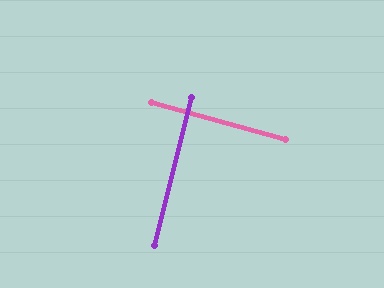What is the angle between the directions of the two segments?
Approximately 88 degrees.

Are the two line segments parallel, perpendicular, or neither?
Perpendicular — they meet at approximately 88°.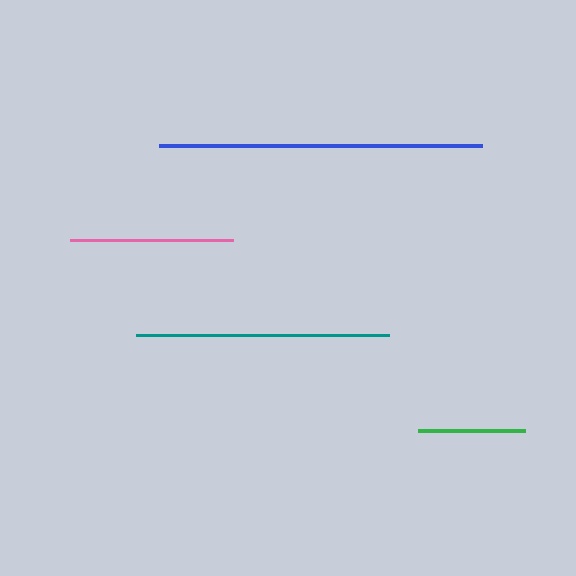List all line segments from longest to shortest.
From longest to shortest: blue, teal, pink, green.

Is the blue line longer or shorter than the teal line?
The blue line is longer than the teal line.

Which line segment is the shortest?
The green line is the shortest at approximately 108 pixels.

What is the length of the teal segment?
The teal segment is approximately 253 pixels long.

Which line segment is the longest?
The blue line is the longest at approximately 323 pixels.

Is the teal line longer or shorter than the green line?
The teal line is longer than the green line.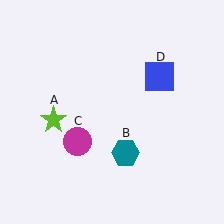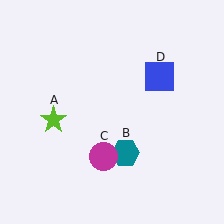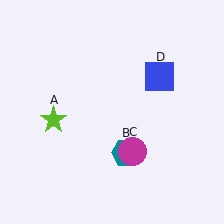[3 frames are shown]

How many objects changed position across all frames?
1 object changed position: magenta circle (object C).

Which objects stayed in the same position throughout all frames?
Lime star (object A) and teal hexagon (object B) and blue square (object D) remained stationary.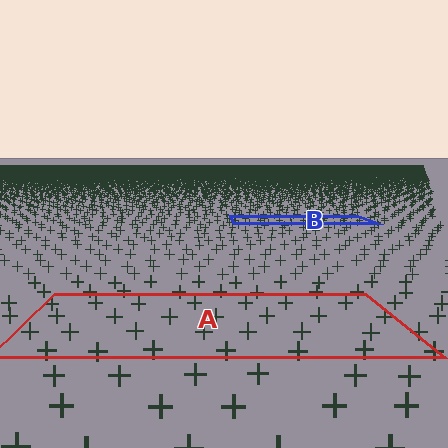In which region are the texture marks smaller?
The texture marks are smaller in region B, because it is farther away.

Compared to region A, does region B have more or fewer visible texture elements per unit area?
Region B has more texture elements per unit area — they are packed more densely because it is farther away.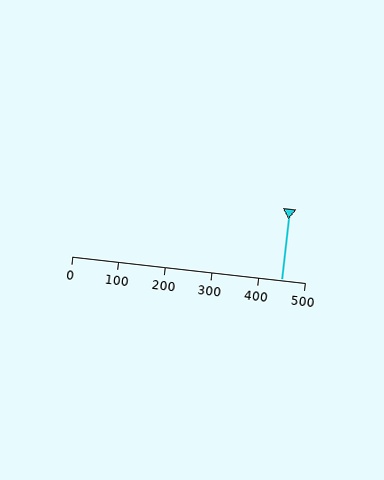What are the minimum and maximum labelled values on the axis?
The axis runs from 0 to 500.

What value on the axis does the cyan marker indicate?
The marker indicates approximately 450.